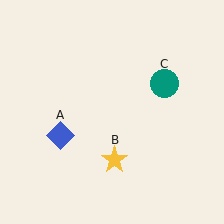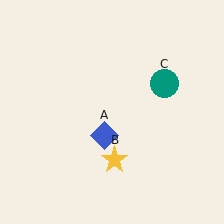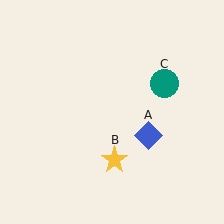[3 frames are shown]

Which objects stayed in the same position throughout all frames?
Yellow star (object B) and teal circle (object C) remained stationary.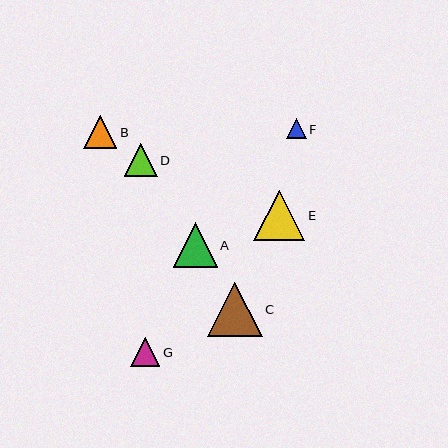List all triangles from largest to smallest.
From largest to smallest: C, E, A, D, B, G, F.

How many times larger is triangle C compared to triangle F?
Triangle C is approximately 2.7 times the size of triangle F.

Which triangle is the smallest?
Triangle F is the smallest with a size of approximately 20 pixels.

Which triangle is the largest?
Triangle C is the largest with a size of approximately 54 pixels.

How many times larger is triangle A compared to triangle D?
Triangle A is approximately 1.3 times the size of triangle D.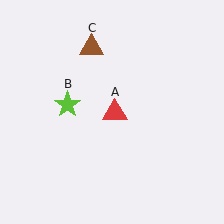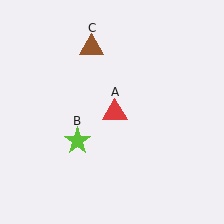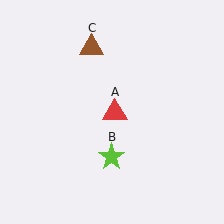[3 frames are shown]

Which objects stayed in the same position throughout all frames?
Red triangle (object A) and brown triangle (object C) remained stationary.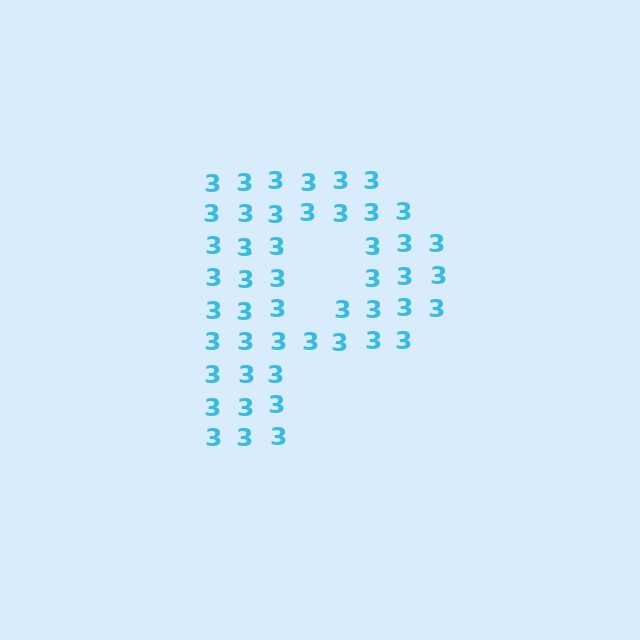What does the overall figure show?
The overall figure shows the letter P.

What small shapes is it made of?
It is made of small digit 3's.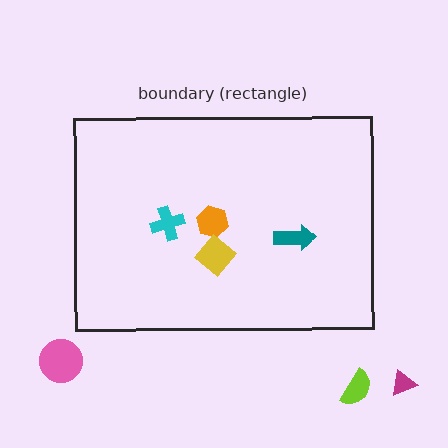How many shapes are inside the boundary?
4 inside, 3 outside.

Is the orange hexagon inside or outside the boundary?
Inside.